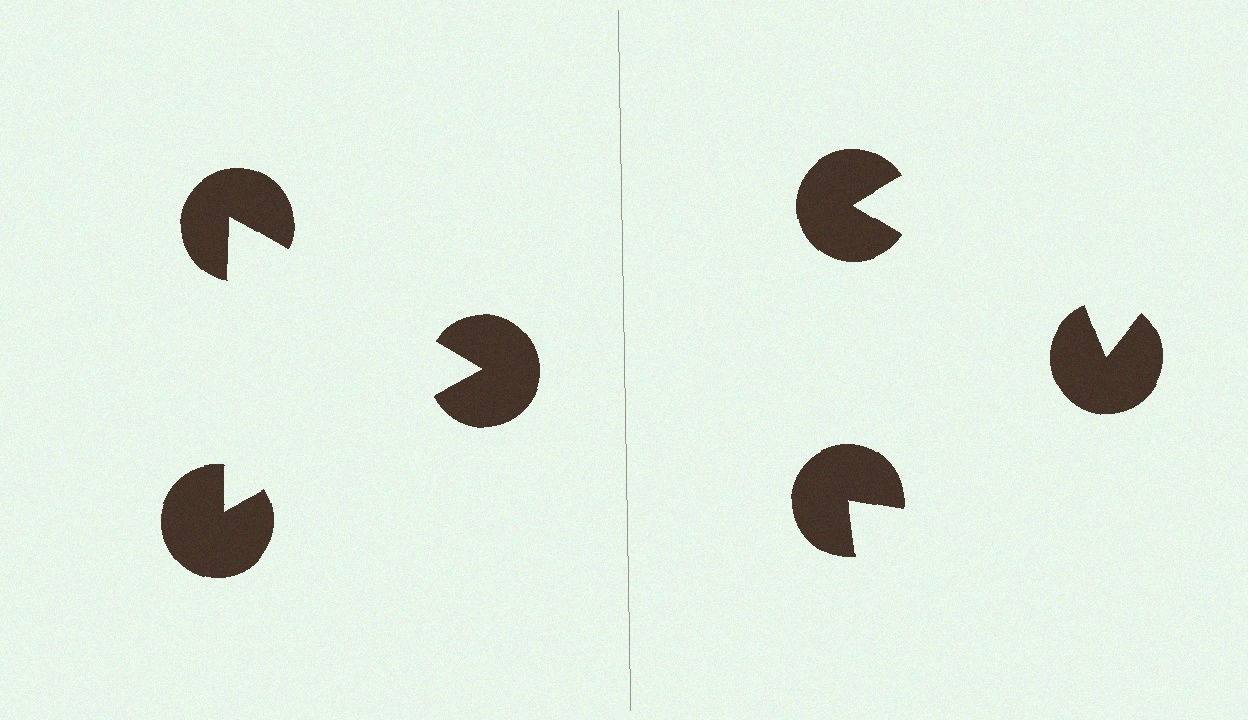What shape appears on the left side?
An illusory triangle.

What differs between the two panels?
The pac-man discs are positioned identically on both sides; only the wedge orientations differ. On the left they align to a triangle; on the right they are misaligned.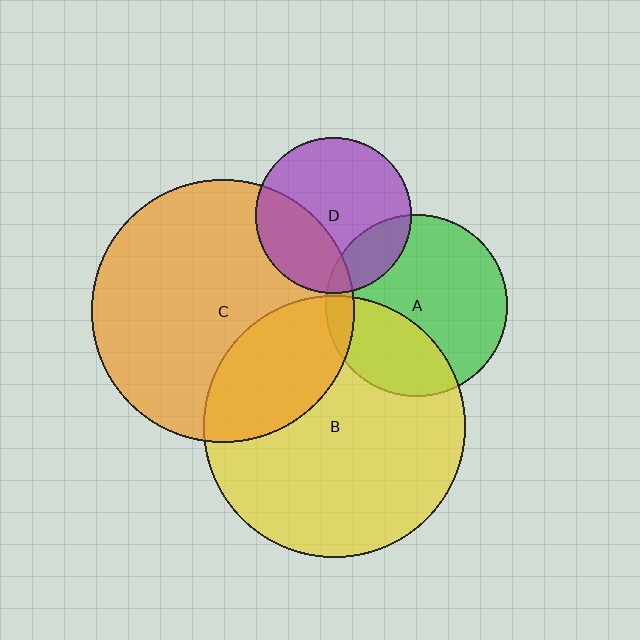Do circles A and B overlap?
Yes.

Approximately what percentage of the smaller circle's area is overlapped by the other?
Approximately 35%.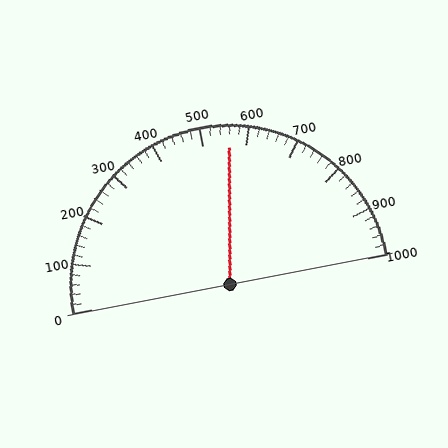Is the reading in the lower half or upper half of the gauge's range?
The reading is in the upper half of the range (0 to 1000).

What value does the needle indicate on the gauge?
The needle indicates approximately 560.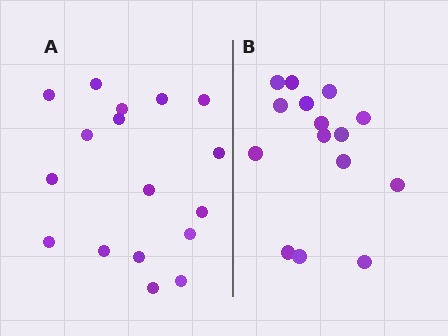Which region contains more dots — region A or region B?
Region A (the left region) has more dots.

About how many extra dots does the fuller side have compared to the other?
Region A has just a few more — roughly 2 or 3 more dots than region B.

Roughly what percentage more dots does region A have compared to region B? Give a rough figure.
About 15% more.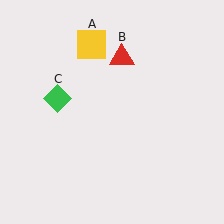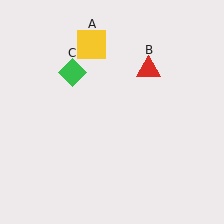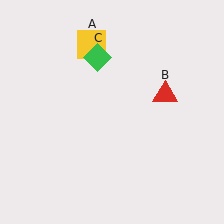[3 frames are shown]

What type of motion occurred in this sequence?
The red triangle (object B), green diamond (object C) rotated clockwise around the center of the scene.